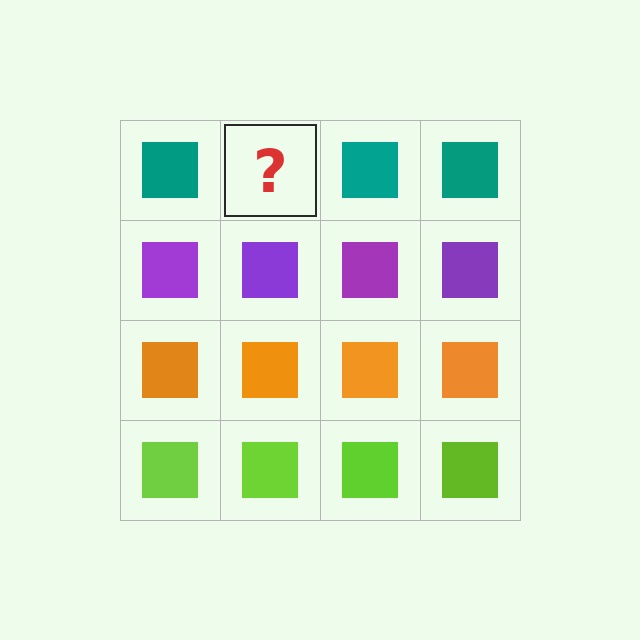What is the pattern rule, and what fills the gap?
The rule is that each row has a consistent color. The gap should be filled with a teal square.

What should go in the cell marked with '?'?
The missing cell should contain a teal square.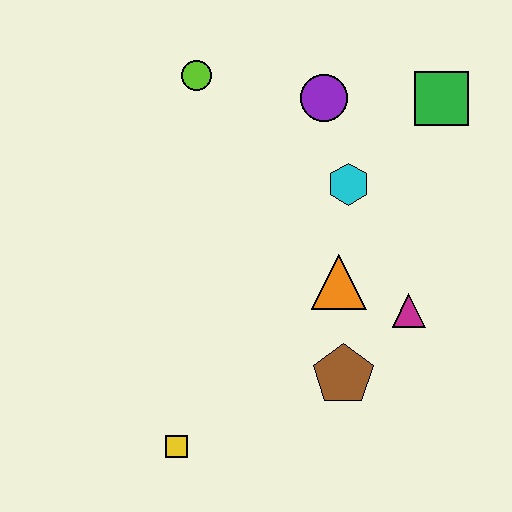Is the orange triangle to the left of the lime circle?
No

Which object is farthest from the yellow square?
The green square is farthest from the yellow square.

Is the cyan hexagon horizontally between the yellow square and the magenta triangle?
Yes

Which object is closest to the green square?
The purple circle is closest to the green square.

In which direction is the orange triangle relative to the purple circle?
The orange triangle is below the purple circle.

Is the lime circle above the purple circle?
Yes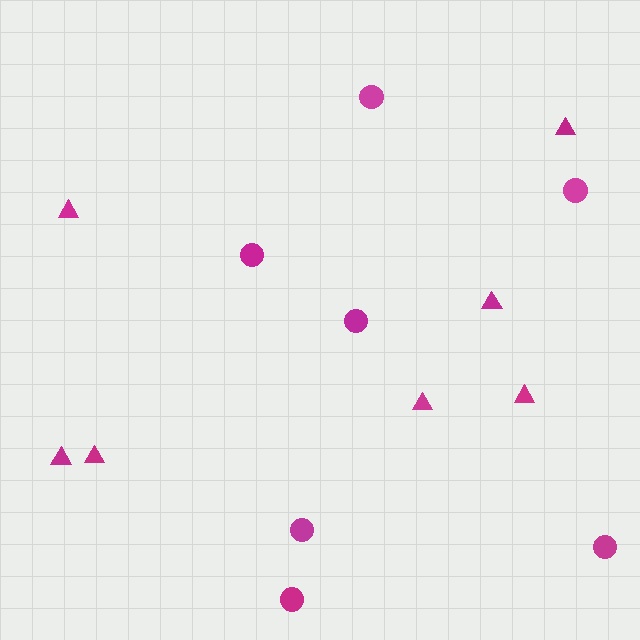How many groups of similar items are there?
There are 2 groups: one group of circles (7) and one group of triangles (7).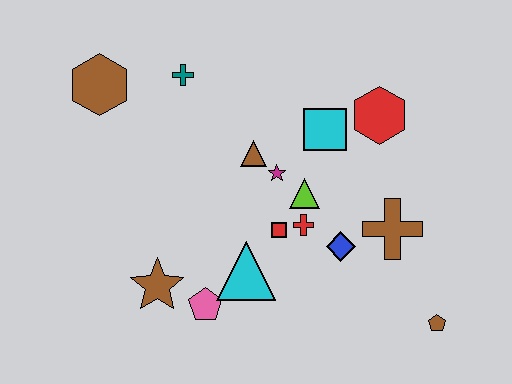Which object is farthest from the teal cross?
The brown pentagon is farthest from the teal cross.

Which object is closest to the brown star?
The pink pentagon is closest to the brown star.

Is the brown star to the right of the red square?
No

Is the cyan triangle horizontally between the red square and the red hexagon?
No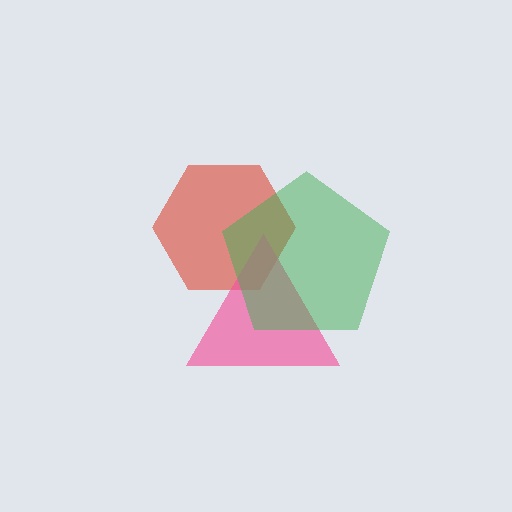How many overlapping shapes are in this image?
There are 3 overlapping shapes in the image.